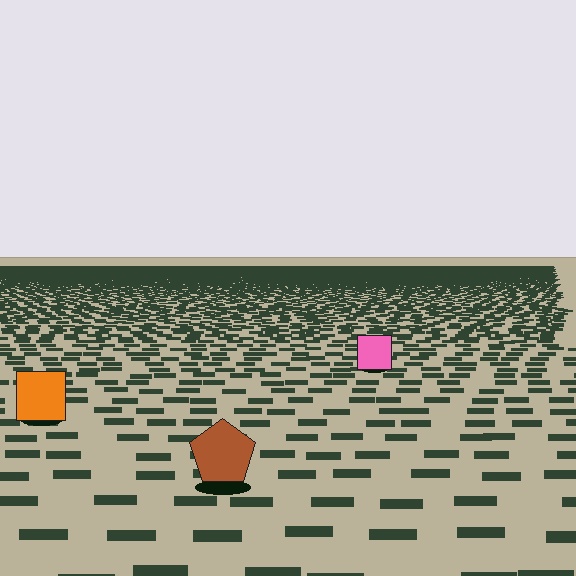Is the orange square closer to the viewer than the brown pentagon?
No. The brown pentagon is closer — you can tell from the texture gradient: the ground texture is coarser near it.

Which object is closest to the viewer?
The brown pentagon is closest. The texture marks near it are larger and more spread out.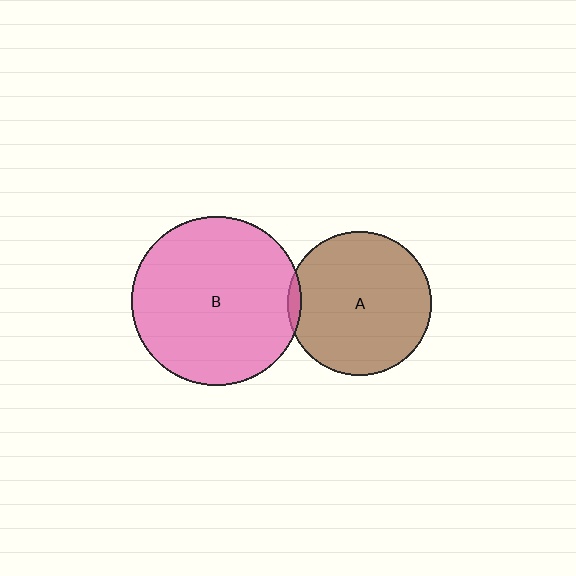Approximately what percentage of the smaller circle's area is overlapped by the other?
Approximately 5%.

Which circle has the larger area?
Circle B (pink).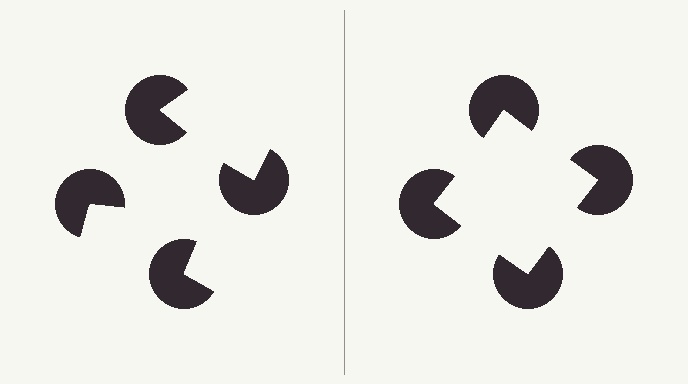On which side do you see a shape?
An illusory square appears on the right side. On the left side the wedge cuts are rotated, so no coherent shape forms.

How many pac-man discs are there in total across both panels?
8 — 4 on each side.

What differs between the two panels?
The pac-man discs are positioned identically on both sides; only the wedge orientations differ. On the right they align to a square; on the left they are misaligned.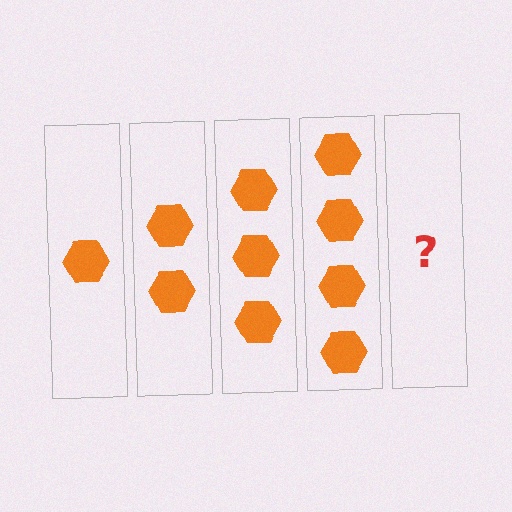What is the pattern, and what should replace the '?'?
The pattern is that each step adds one more hexagon. The '?' should be 5 hexagons.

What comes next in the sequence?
The next element should be 5 hexagons.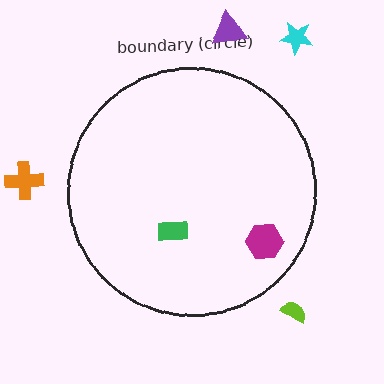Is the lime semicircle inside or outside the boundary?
Outside.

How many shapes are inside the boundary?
2 inside, 4 outside.